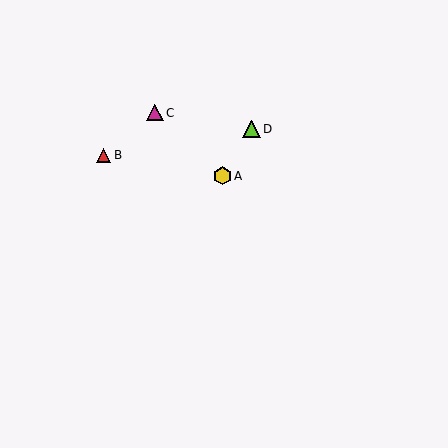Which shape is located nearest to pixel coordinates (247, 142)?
The lime triangle (labeled D) at (252, 129) is nearest to that location.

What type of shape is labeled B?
Shape B is a red triangle.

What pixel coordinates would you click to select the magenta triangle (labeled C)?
Click at (155, 113) to select the magenta triangle C.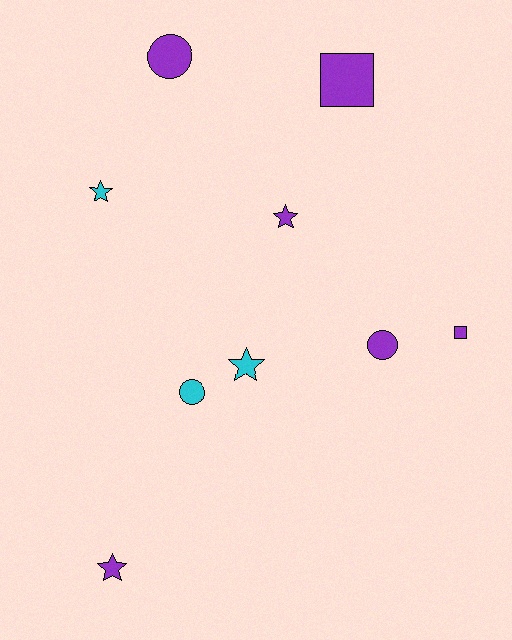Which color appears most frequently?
Purple, with 6 objects.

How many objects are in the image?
There are 9 objects.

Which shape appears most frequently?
Star, with 4 objects.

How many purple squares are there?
There are 2 purple squares.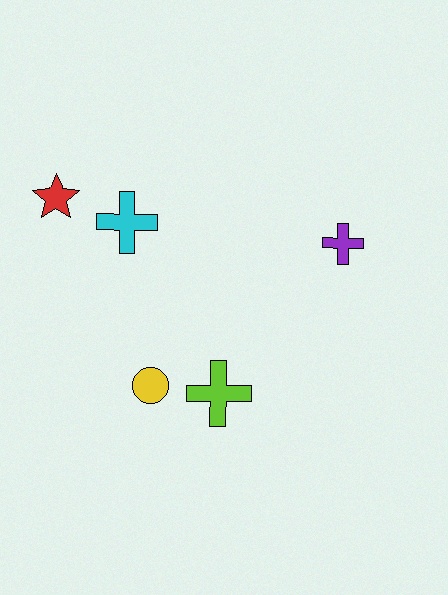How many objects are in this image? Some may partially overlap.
There are 5 objects.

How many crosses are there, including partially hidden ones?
There are 3 crosses.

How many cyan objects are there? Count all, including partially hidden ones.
There is 1 cyan object.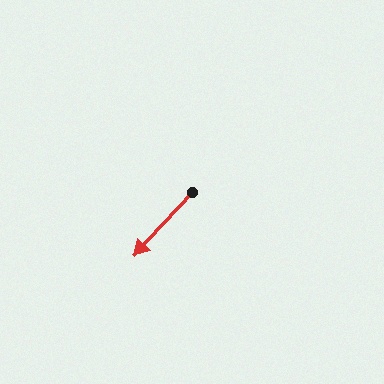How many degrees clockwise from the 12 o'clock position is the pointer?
Approximately 222 degrees.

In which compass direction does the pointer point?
Southwest.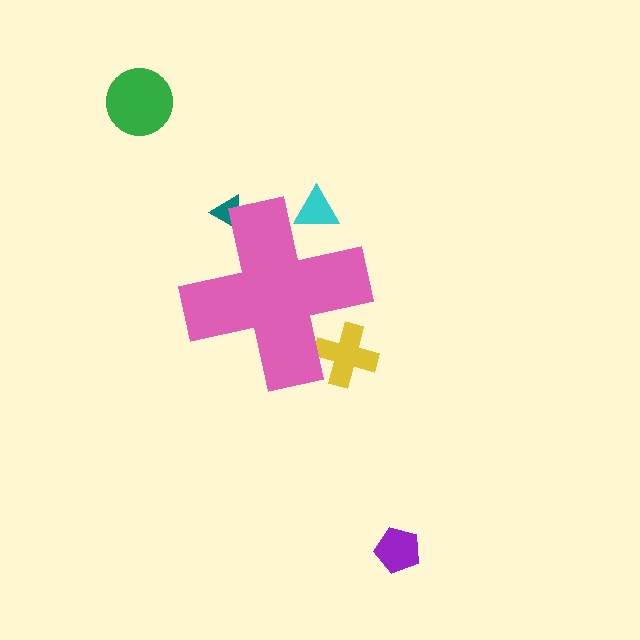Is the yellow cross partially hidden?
Yes, the yellow cross is partially hidden behind the pink cross.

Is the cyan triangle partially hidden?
Yes, the cyan triangle is partially hidden behind the pink cross.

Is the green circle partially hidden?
No, the green circle is fully visible.